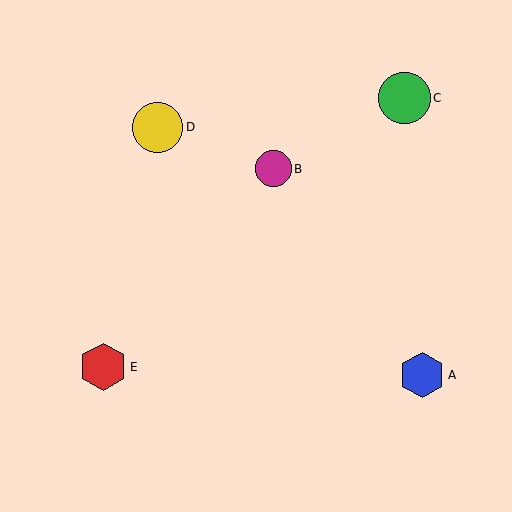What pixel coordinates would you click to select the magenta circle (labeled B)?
Click at (273, 169) to select the magenta circle B.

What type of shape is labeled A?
Shape A is a blue hexagon.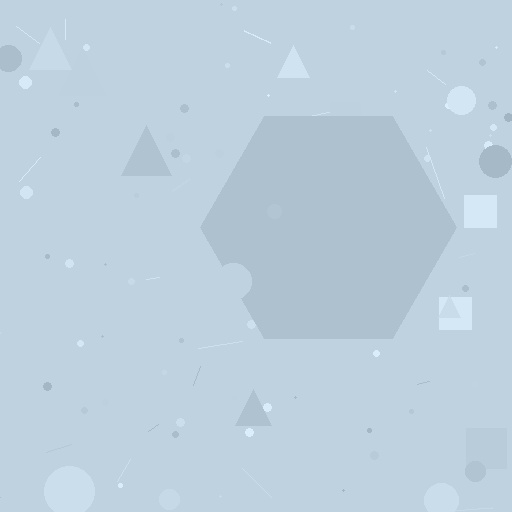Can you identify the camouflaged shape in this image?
The camouflaged shape is a hexagon.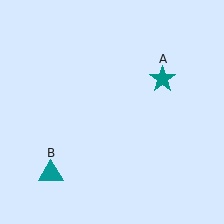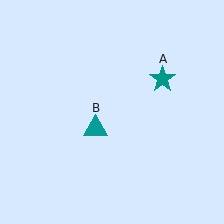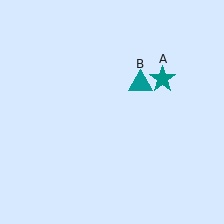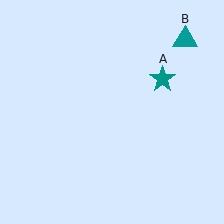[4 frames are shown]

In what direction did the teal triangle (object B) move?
The teal triangle (object B) moved up and to the right.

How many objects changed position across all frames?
1 object changed position: teal triangle (object B).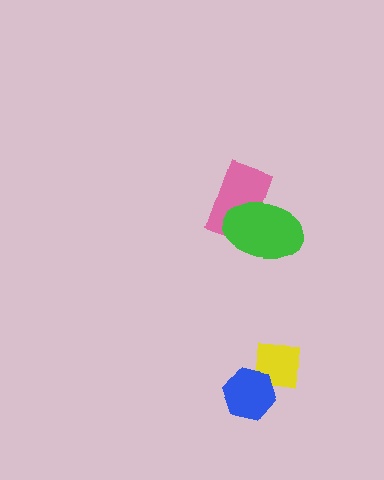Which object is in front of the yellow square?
The blue hexagon is in front of the yellow square.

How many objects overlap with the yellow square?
1 object overlaps with the yellow square.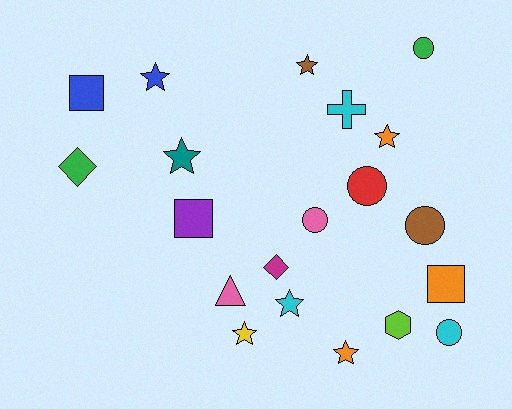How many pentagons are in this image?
There are no pentagons.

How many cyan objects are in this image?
There are 3 cyan objects.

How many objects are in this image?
There are 20 objects.